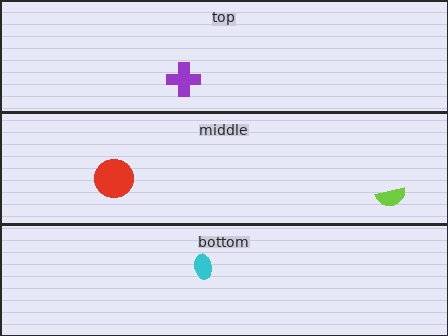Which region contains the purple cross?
The top region.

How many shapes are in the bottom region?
1.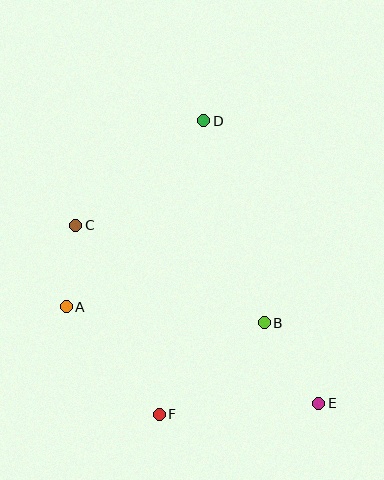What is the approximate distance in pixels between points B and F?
The distance between B and F is approximately 139 pixels.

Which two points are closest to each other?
Points A and C are closest to each other.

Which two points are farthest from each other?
Points D and E are farthest from each other.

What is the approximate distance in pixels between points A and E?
The distance between A and E is approximately 270 pixels.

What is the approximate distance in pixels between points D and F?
The distance between D and F is approximately 297 pixels.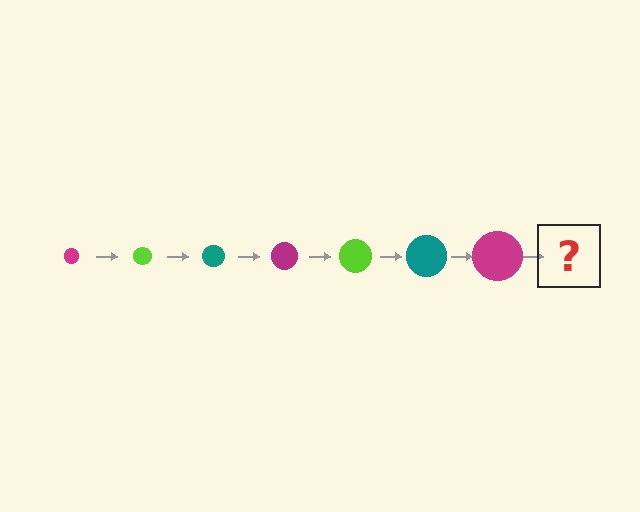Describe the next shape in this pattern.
It should be a lime circle, larger than the previous one.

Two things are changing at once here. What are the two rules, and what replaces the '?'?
The two rules are that the circle grows larger each step and the color cycles through magenta, lime, and teal. The '?' should be a lime circle, larger than the previous one.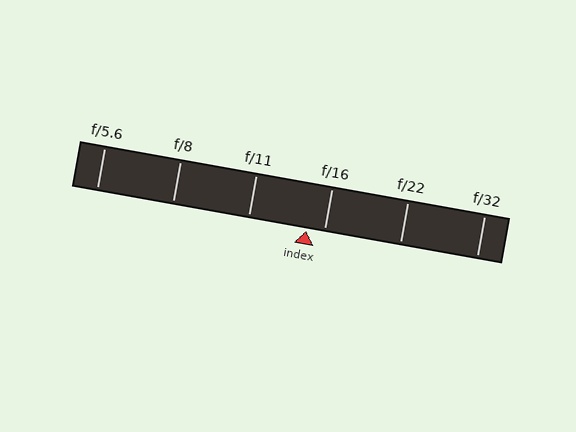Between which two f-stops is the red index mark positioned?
The index mark is between f/11 and f/16.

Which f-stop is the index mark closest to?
The index mark is closest to f/16.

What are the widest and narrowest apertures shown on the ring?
The widest aperture shown is f/5.6 and the narrowest is f/32.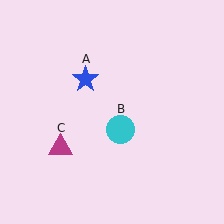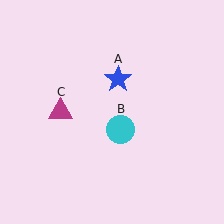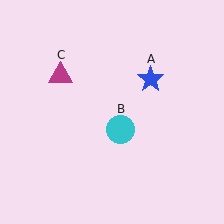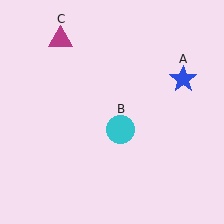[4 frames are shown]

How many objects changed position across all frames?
2 objects changed position: blue star (object A), magenta triangle (object C).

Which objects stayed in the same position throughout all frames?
Cyan circle (object B) remained stationary.